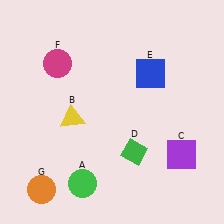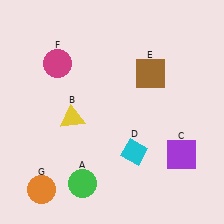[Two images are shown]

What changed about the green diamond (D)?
In Image 1, D is green. In Image 2, it changed to cyan.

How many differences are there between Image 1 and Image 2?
There are 2 differences between the two images.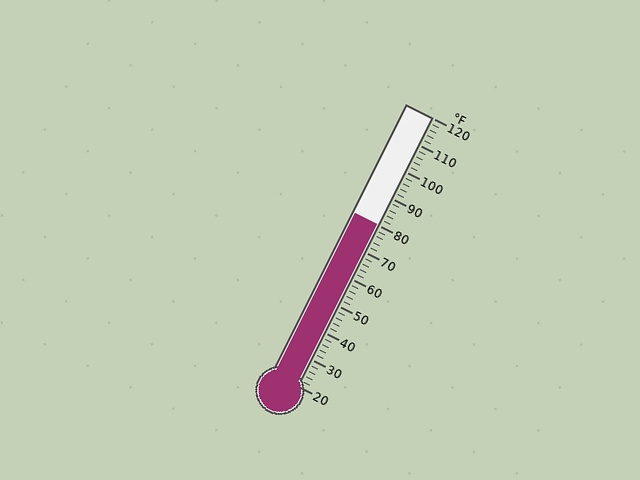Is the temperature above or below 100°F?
The temperature is below 100°F.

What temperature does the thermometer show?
The thermometer shows approximately 80°F.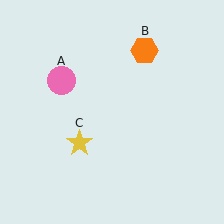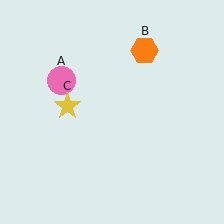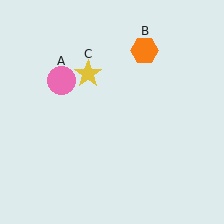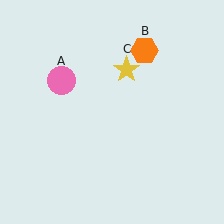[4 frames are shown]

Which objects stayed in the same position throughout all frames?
Pink circle (object A) and orange hexagon (object B) remained stationary.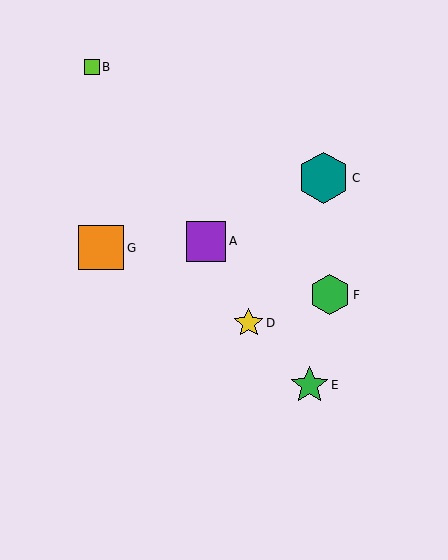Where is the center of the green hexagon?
The center of the green hexagon is at (330, 295).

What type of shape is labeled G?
Shape G is an orange square.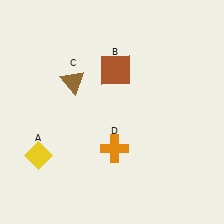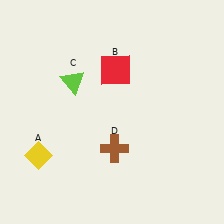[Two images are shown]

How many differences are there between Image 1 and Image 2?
There are 3 differences between the two images.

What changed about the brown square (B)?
In Image 1, B is brown. In Image 2, it changed to red.